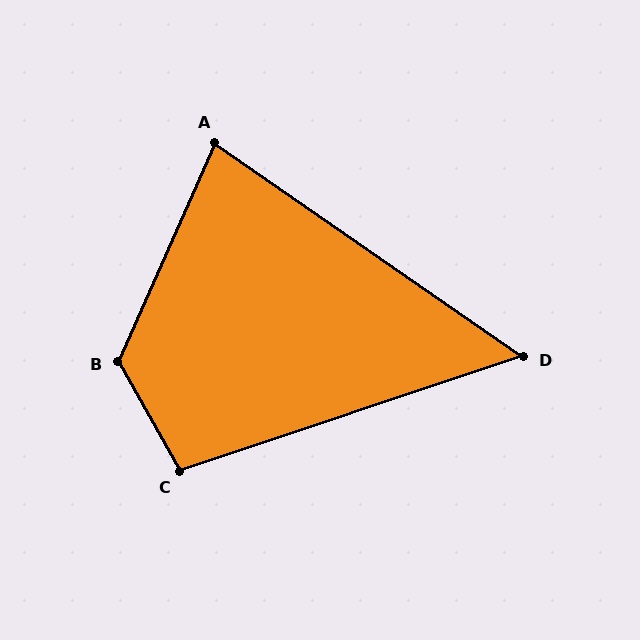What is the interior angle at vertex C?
Approximately 101 degrees (obtuse).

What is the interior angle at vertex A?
Approximately 79 degrees (acute).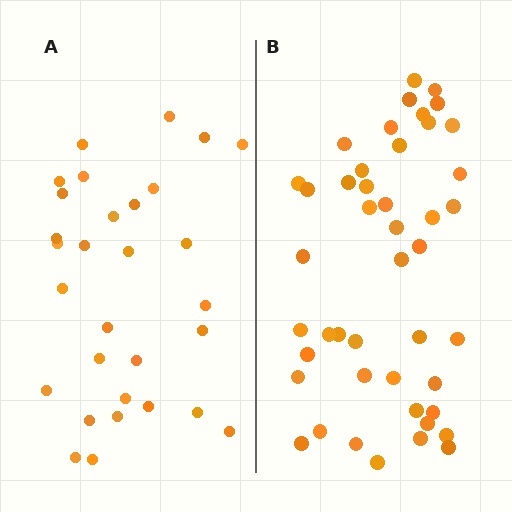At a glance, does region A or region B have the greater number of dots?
Region B (the right region) has more dots.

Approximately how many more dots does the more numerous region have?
Region B has approximately 15 more dots than region A.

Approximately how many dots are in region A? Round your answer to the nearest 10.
About 30 dots.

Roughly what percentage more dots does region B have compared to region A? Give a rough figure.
About 50% more.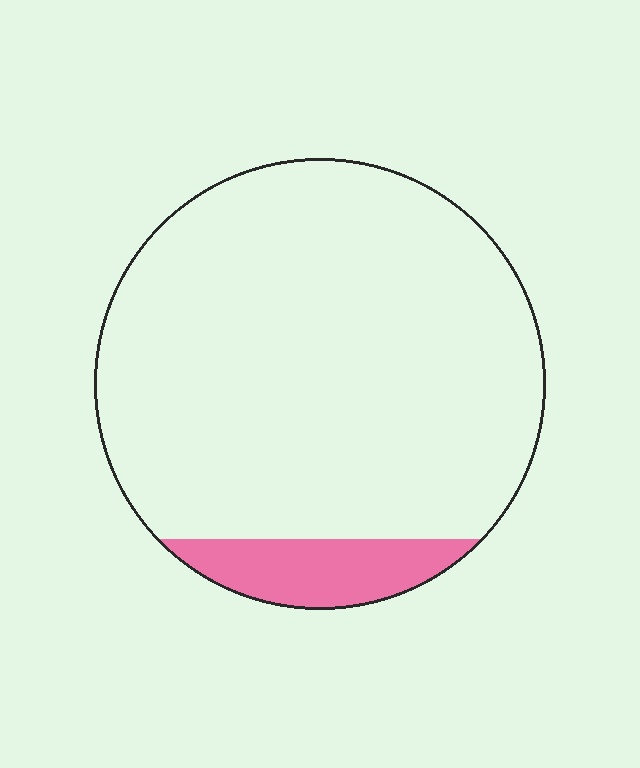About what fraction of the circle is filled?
About one tenth (1/10).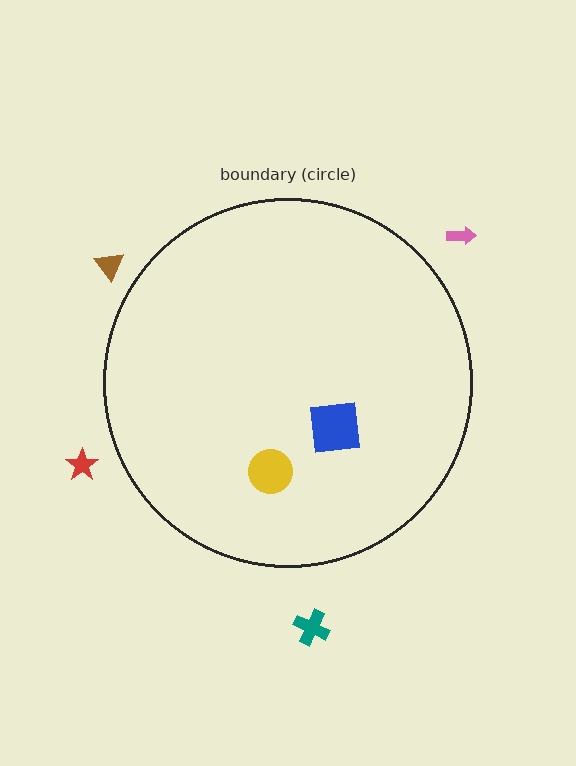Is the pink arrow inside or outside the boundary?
Outside.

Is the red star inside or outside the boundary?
Outside.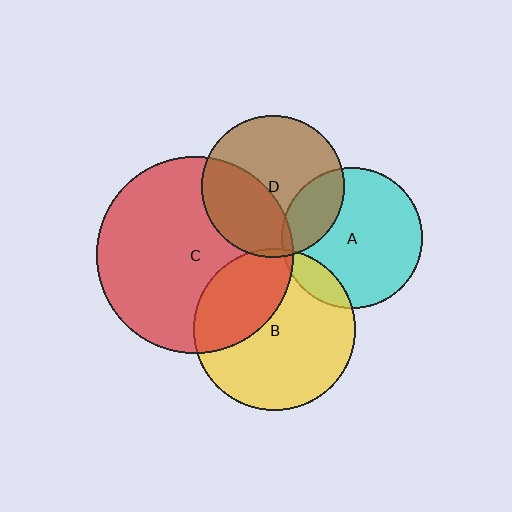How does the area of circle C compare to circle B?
Approximately 1.5 times.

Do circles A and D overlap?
Yes.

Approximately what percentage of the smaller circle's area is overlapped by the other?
Approximately 20%.